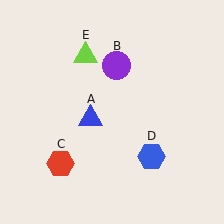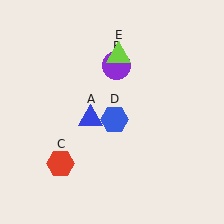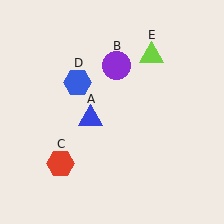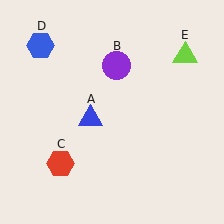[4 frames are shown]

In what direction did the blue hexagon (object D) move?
The blue hexagon (object D) moved up and to the left.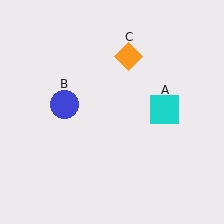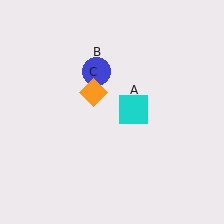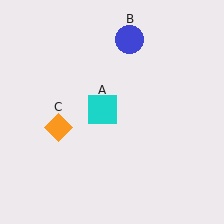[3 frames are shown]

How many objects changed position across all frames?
3 objects changed position: cyan square (object A), blue circle (object B), orange diamond (object C).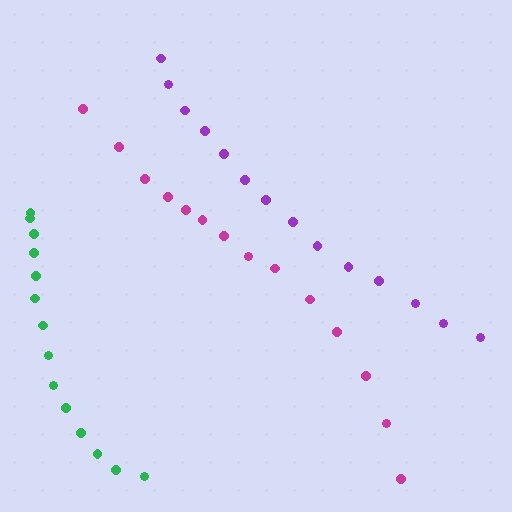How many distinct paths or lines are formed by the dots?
There are 3 distinct paths.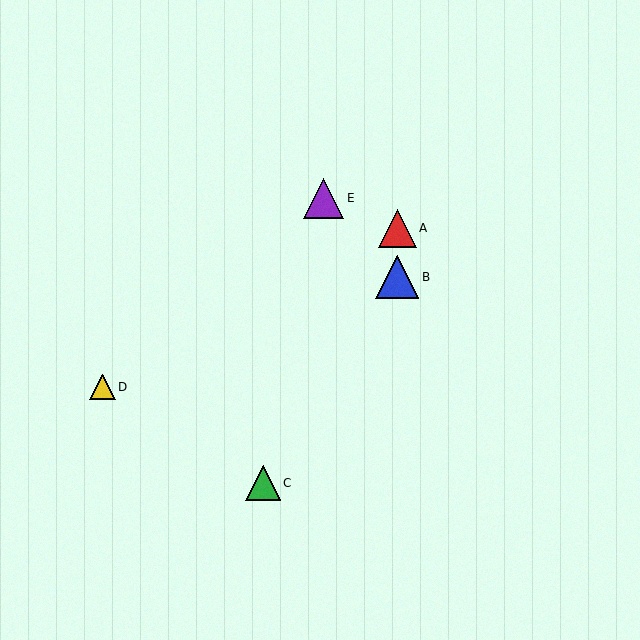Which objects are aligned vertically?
Objects A, B are aligned vertically.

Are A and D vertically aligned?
No, A is at x≈397 and D is at x≈102.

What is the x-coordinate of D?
Object D is at x≈102.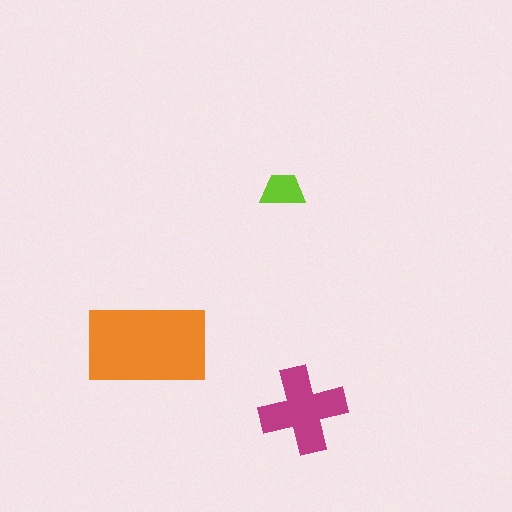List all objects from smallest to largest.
The lime trapezoid, the magenta cross, the orange rectangle.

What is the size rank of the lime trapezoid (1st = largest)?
3rd.